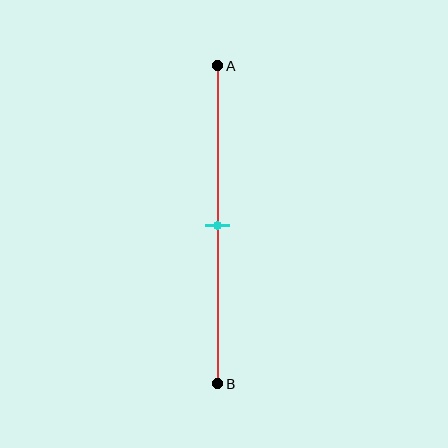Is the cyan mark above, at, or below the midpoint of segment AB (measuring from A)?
The cyan mark is approximately at the midpoint of segment AB.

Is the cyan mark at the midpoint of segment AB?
Yes, the mark is approximately at the midpoint.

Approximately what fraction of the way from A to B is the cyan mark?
The cyan mark is approximately 50% of the way from A to B.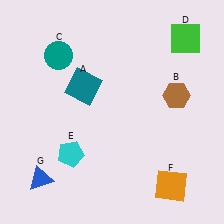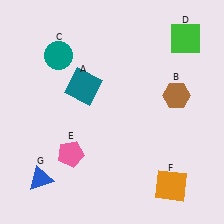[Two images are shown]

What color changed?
The pentagon (E) changed from cyan in Image 1 to pink in Image 2.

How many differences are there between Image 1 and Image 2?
There is 1 difference between the two images.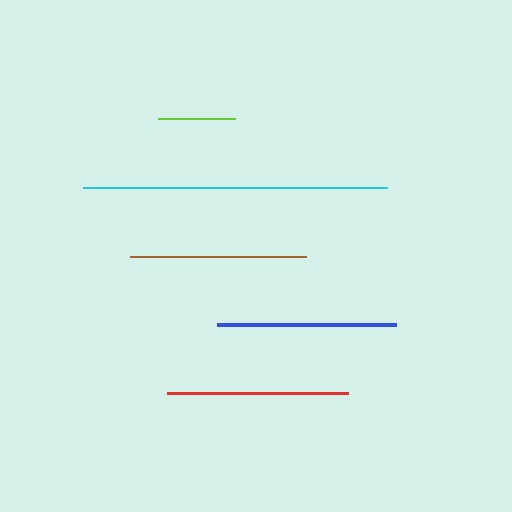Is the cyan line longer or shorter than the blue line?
The cyan line is longer than the blue line.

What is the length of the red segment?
The red segment is approximately 181 pixels long.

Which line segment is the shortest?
The lime line is the shortest at approximately 77 pixels.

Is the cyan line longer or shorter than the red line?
The cyan line is longer than the red line.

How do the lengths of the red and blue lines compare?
The red and blue lines are approximately the same length.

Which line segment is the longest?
The cyan line is the longest at approximately 305 pixels.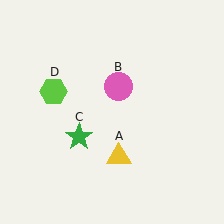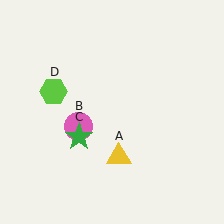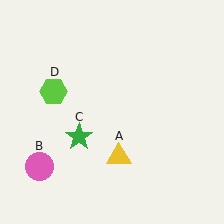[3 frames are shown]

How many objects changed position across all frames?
1 object changed position: pink circle (object B).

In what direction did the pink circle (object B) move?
The pink circle (object B) moved down and to the left.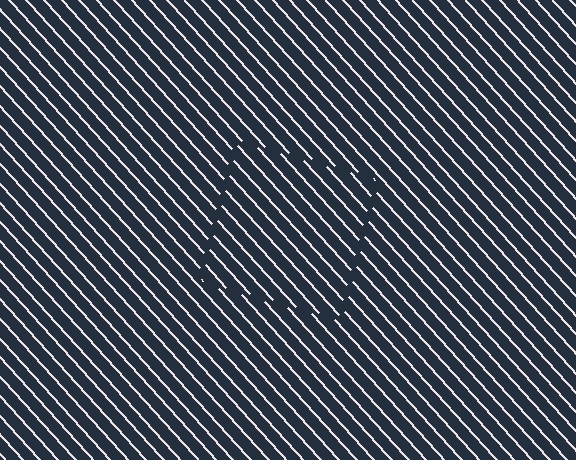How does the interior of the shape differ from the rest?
The interior of the shape contains the same grating, shifted by half a period — the contour is defined by the phase discontinuity where line-ends from the inner and outer gratings abut.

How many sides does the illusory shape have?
4 sides — the line-ends trace a square.